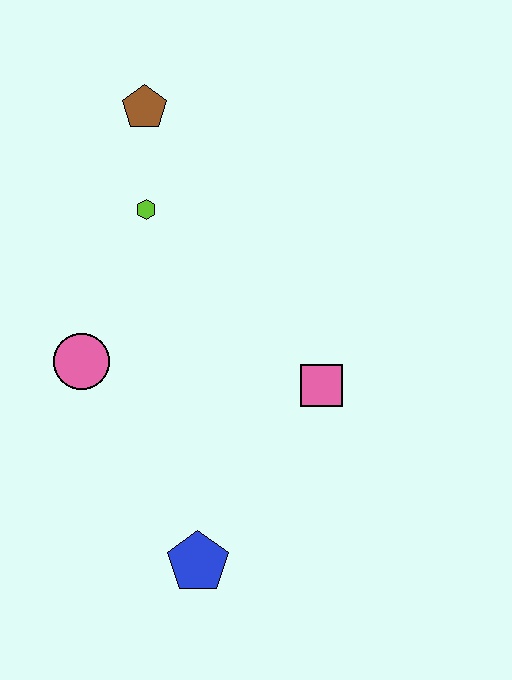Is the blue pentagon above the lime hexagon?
No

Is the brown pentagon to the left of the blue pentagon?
Yes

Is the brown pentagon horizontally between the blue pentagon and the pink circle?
Yes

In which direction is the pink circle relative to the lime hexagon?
The pink circle is below the lime hexagon.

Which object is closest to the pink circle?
The lime hexagon is closest to the pink circle.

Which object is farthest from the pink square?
The brown pentagon is farthest from the pink square.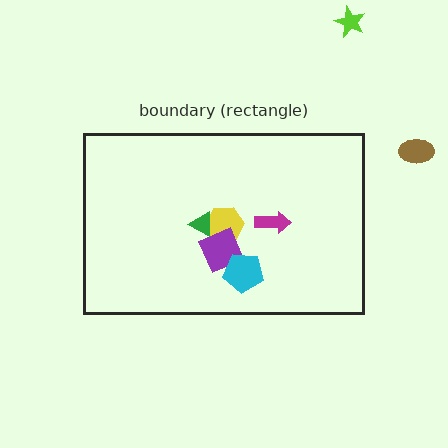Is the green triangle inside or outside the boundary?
Inside.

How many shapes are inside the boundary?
5 inside, 2 outside.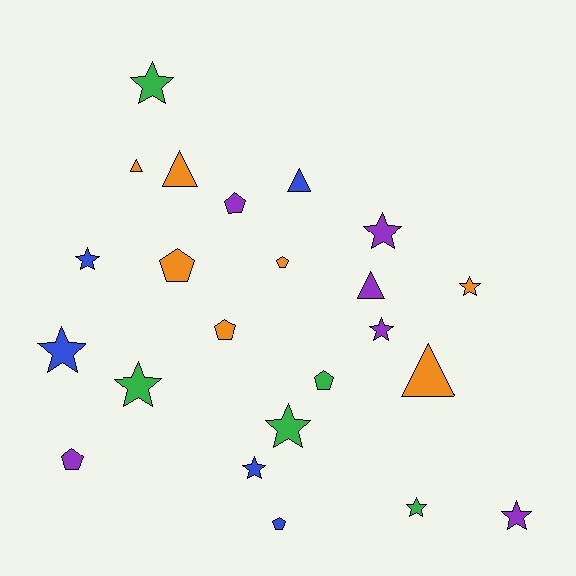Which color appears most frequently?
Orange, with 7 objects.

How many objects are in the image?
There are 23 objects.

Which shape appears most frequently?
Star, with 11 objects.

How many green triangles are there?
There are no green triangles.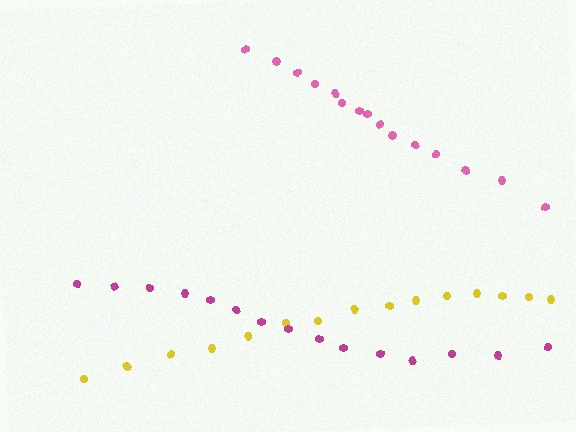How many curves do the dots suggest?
There are 3 distinct paths.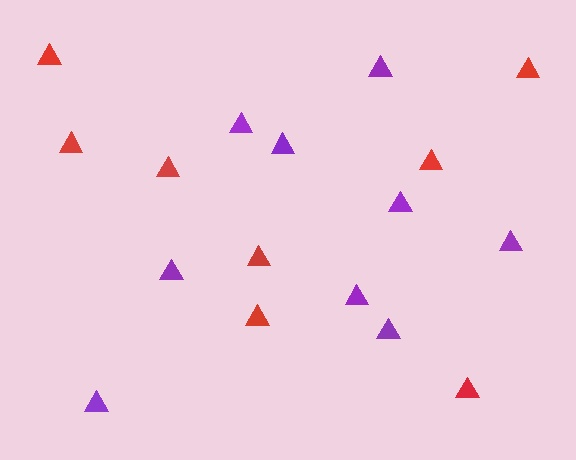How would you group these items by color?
There are 2 groups: one group of red triangles (8) and one group of purple triangles (9).